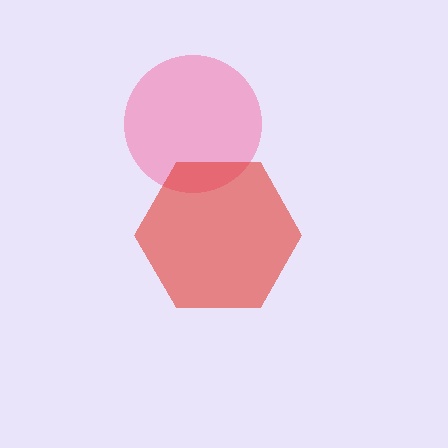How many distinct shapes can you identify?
There are 2 distinct shapes: a pink circle, a red hexagon.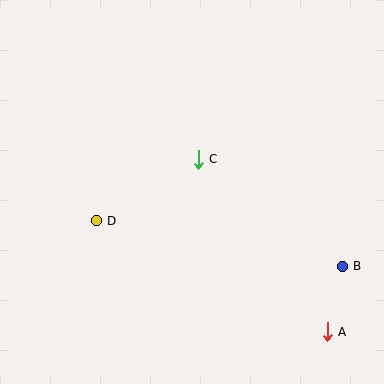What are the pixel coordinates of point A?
Point A is at (327, 332).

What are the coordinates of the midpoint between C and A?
The midpoint between C and A is at (263, 246).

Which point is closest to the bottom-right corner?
Point A is closest to the bottom-right corner.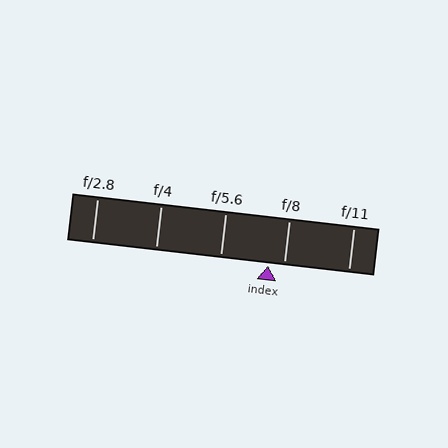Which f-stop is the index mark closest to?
The index mark is closest to f/8.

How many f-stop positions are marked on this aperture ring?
There are 5 f-stop positions marked.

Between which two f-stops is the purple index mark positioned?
The index mark is between f/5.6 and f/8.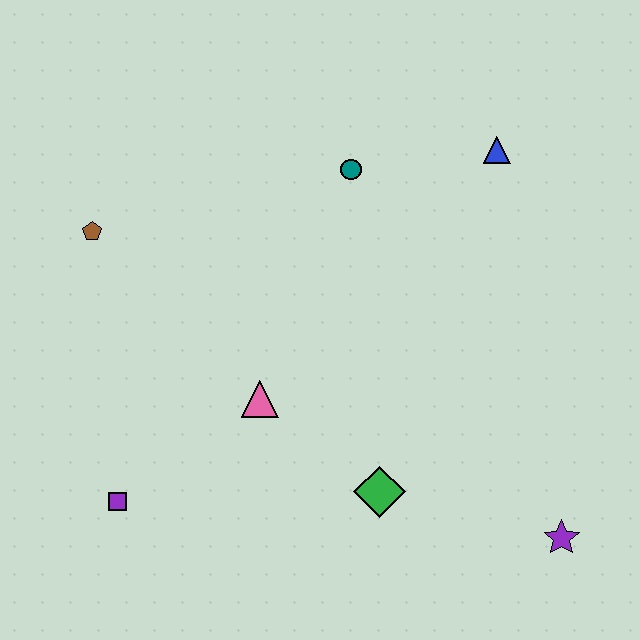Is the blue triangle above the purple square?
Yes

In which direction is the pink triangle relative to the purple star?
The pink triangle is to the left of the purple star.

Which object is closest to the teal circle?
The blue triangle is closest to the teal circle.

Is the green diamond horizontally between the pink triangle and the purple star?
Yes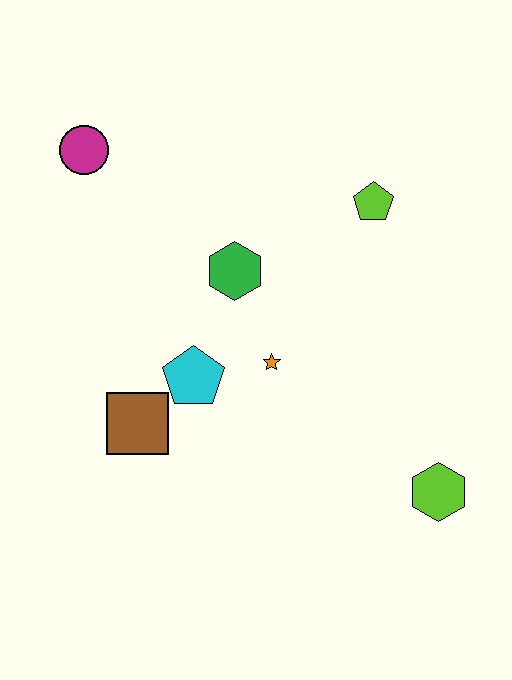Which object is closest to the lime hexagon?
The orange star is closest to the lime hexagon.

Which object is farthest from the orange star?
The magenta circle is farthest from the orange star.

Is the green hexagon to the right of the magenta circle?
Yes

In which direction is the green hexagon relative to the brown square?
The green hexagon is above the brown square.